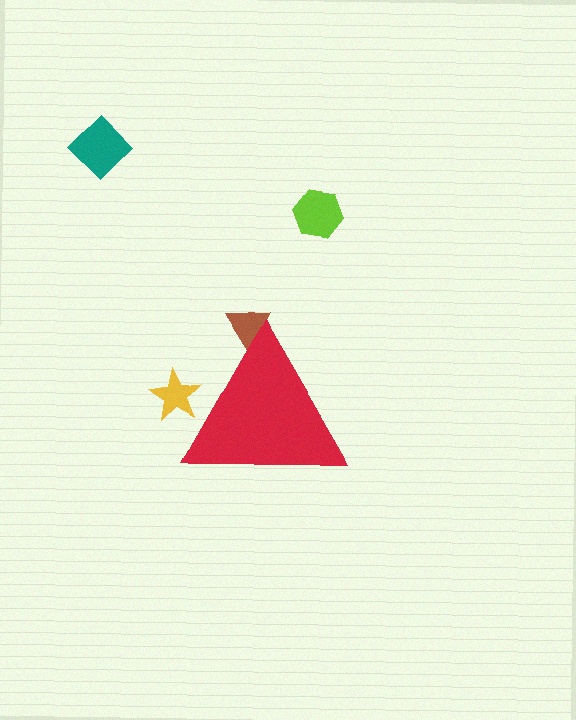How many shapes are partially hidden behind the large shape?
2 shapes are partially hidden.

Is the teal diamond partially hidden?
No, the teal diamond is fully visible.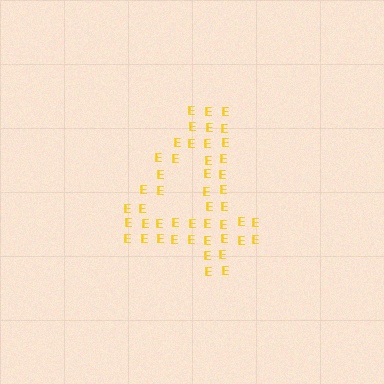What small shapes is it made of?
It is made of small letter E's.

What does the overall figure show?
The overall figure shows the digit 4.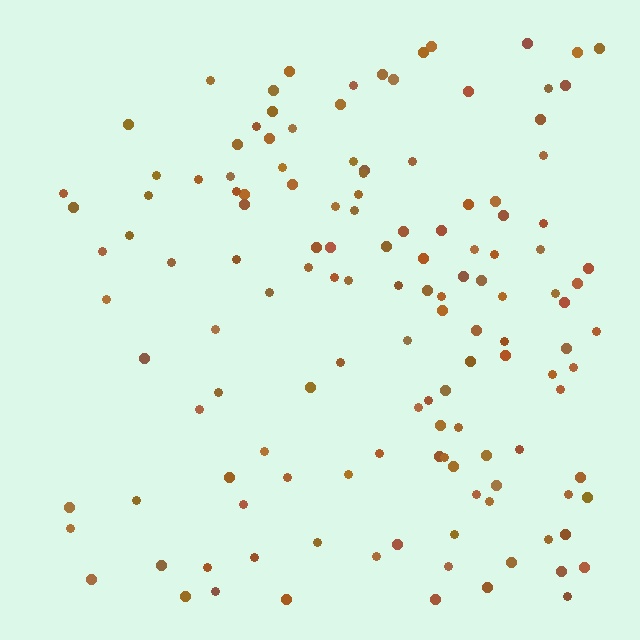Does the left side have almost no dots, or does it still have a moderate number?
Still a moderate number, just noticeably fewer than the right.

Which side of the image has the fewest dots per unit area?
The left.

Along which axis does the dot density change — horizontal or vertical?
Horizontal.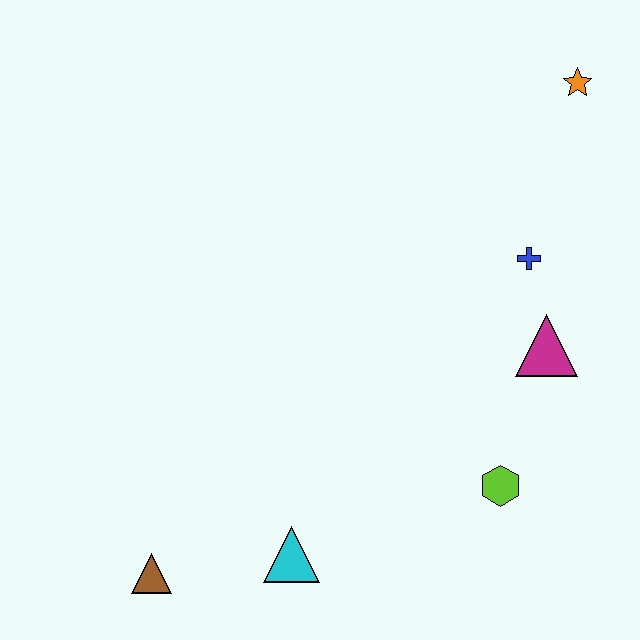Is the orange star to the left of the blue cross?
No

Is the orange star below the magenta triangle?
No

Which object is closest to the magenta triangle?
The blue cross is closest to the magenta triangle.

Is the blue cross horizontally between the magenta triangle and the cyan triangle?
Yes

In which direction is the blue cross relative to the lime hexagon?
The blue cross is above the lime hexagon.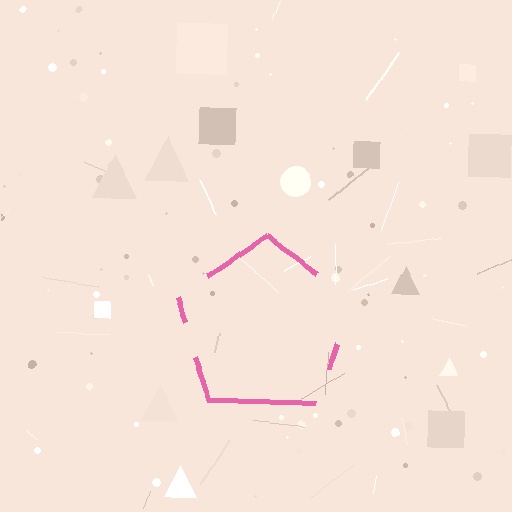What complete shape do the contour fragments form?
The contour fragments form a pentagon.